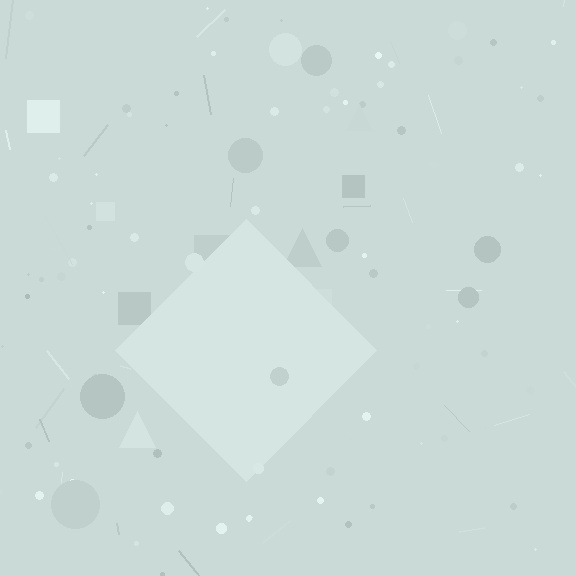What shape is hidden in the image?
A diamond is hidden in the image.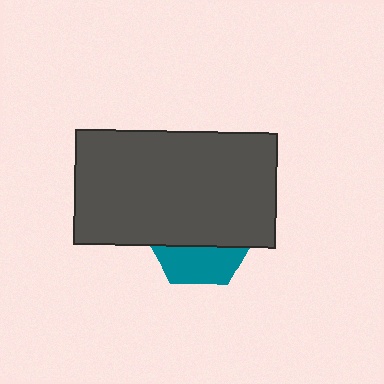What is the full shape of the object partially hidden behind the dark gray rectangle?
The partially hidden object is a teal hexagon.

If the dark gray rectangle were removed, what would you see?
You would see the complete teal hexagon.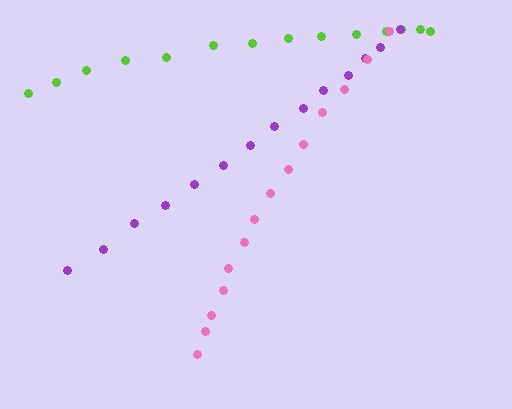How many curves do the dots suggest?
There are 3 distinct paths.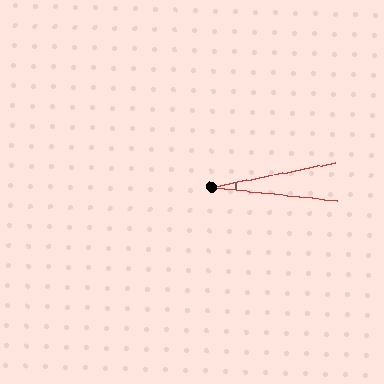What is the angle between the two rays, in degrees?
Approximately 18 degrees.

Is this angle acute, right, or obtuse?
It is acute.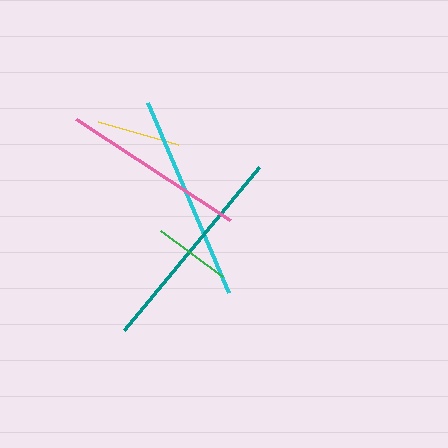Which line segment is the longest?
The teal line is the longest at approximately 211 pixels.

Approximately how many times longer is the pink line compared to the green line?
The pink line is approximately 2.4 times the length of the green line.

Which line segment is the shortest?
The green line is the shortest at approximately 77 pixels.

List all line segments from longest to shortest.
From longest to shortest: teal, cyan, pink, yellow, green.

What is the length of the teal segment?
The teal segment is approximately 211 pixels long.